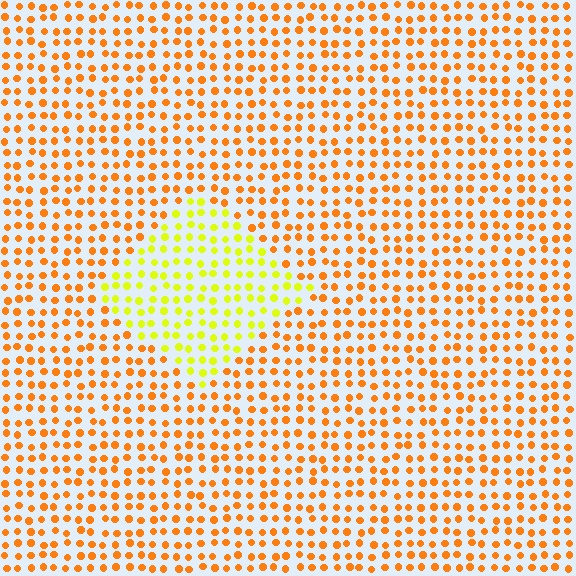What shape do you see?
I see a diamond.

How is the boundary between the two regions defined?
The boundary is defined purely by a slight shift in hue (about 41 degrees). Spacing, size, and orientation are identical on both sides.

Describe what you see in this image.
The image is filled with small orange elements in a uniform arrangement. A diamond-shaped region is visible where the elements are tinted to a slightly different hue, forming a subtle color boundary.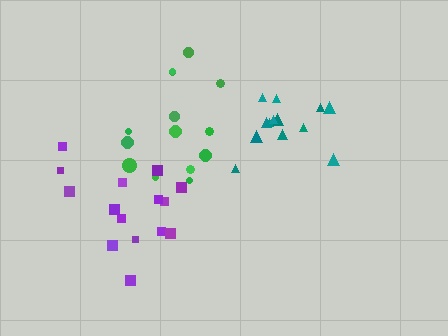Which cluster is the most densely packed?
Teal.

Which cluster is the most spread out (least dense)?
Purple.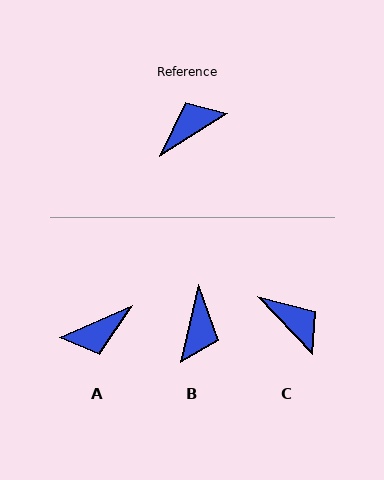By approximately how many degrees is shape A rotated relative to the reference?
Approximately 172 degrees counter-clockwise.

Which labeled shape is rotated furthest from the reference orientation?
A, about 172 degrees away.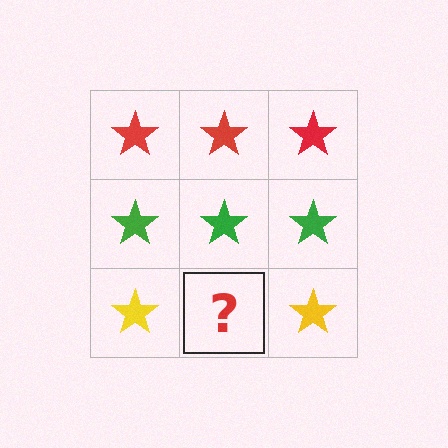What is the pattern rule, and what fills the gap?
The rule is that each row has a consistent color. The gap should be filled with a yellow star.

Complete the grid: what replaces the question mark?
The question mark should be replaced with a yellow star.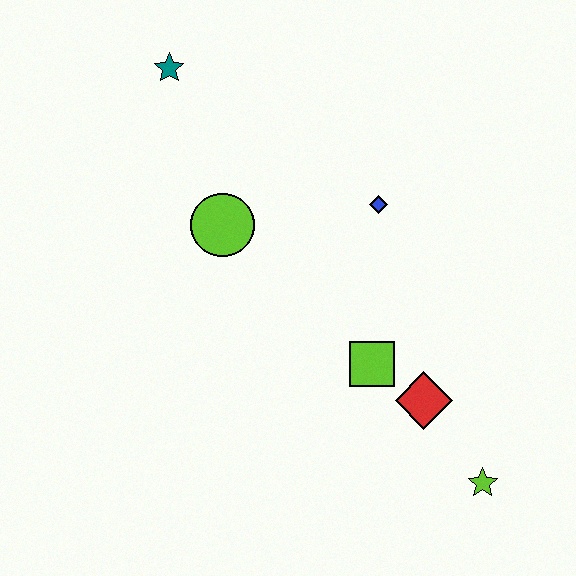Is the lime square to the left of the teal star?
No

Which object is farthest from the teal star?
The lime star is farthest from the teal star.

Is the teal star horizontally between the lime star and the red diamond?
No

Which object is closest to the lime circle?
The blue diamond is closest to the lime circle.